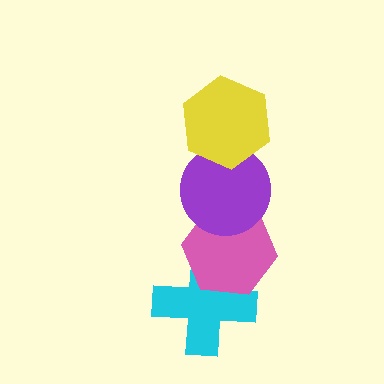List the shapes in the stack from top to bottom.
From top to bottom: the yellow hexagon, the purple circle, the pink hexagon, the cyan cross.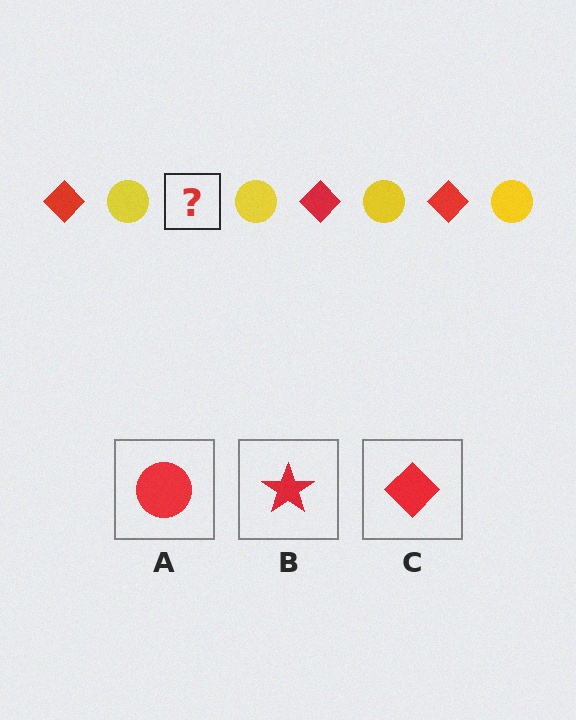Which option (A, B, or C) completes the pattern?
C.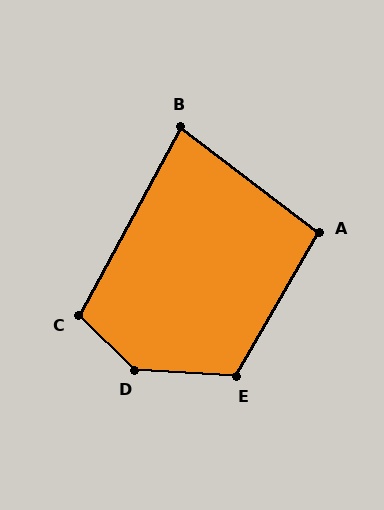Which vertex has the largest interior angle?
D, at approximately 139 degrees.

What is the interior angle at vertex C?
Approximately 106 degrees (obtuse).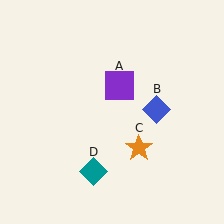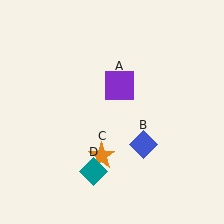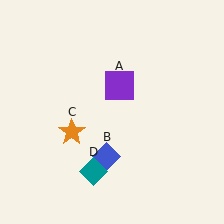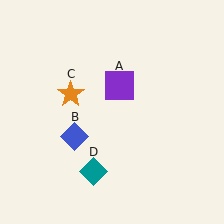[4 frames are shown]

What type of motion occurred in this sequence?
The blue diamond (object B), orange star (object C) rotated clockwise around the center of the scene.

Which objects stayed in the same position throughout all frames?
Purple square (object A) and teal diamond (object D) remained stationary.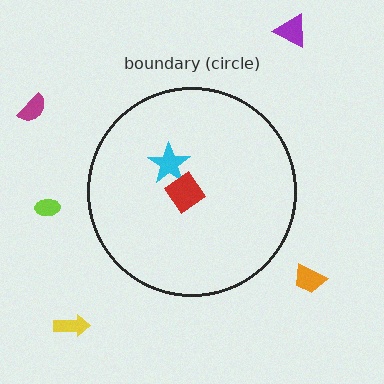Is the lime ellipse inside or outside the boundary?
Outside.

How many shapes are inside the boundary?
2 inside, 5 outside.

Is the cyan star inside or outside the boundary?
Inside.